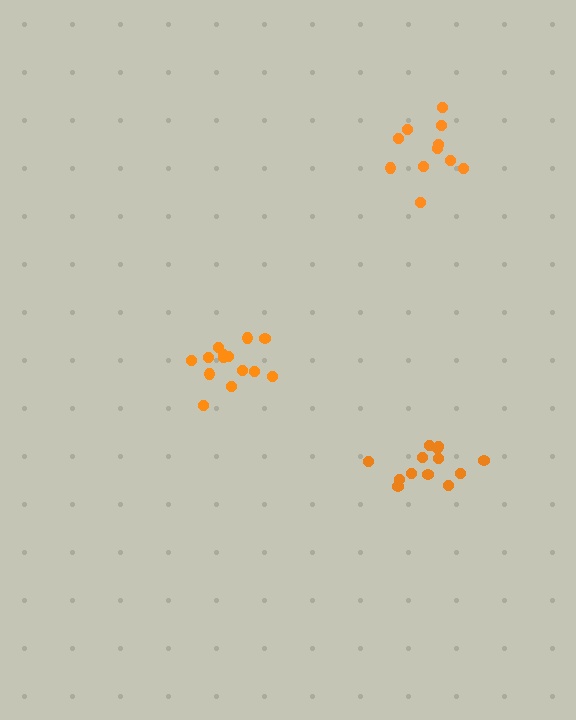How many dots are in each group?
Group 1: 14 dots, Group 2: 11 dots, Group 3: 13 dots (38 total).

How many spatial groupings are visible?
There are 3 spatial groupings.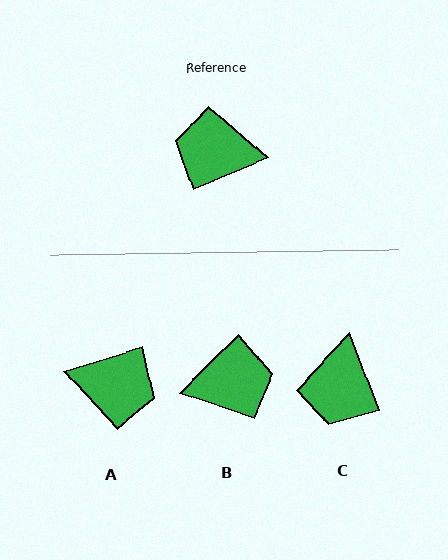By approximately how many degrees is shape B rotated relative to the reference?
Approximately 158 degrees clockwise.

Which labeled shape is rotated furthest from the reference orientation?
A, about 174 degrees away.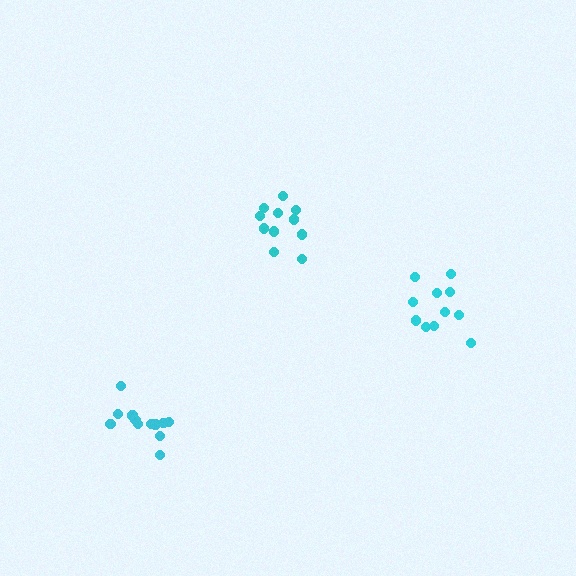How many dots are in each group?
Group 1: 11 dots, Group 2: 13 dots, Group 3: 11 dots (35 total).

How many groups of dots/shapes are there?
There are 3 groups.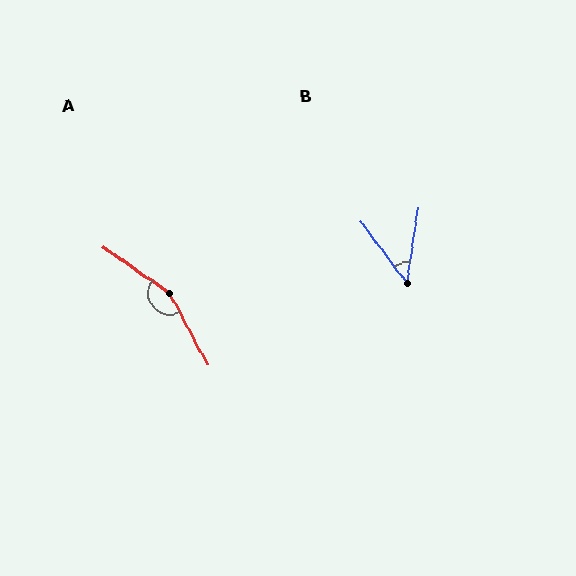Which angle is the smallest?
B, at approximately 45 degrees.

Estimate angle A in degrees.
Approximately 153 degrees.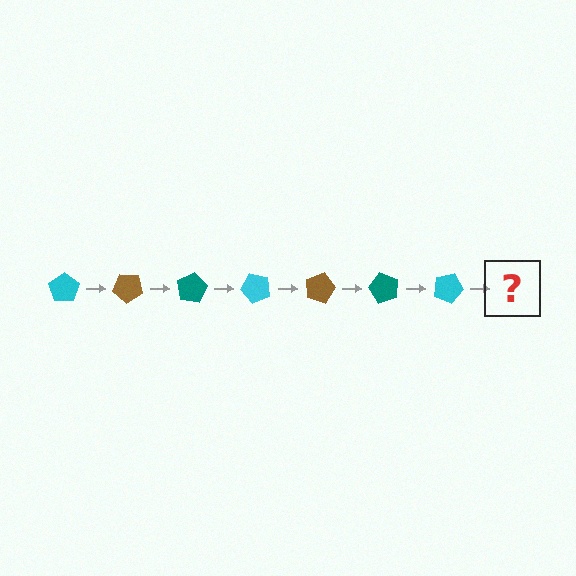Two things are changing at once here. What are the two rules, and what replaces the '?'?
The two rules are that it rotates 40 degrees each step and the color cycles through cyan, brown, and teal. The '?' should be a brown pentagon, rotated 280 degrees from the start.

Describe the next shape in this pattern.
It should be a brown pentagon, rotated 280 degrees from the start.